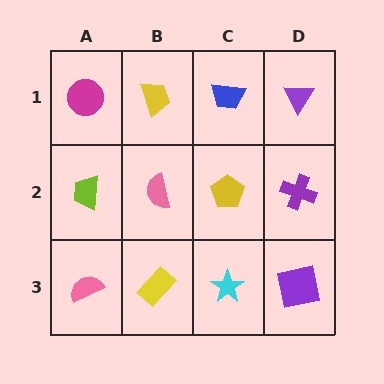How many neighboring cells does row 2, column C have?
4.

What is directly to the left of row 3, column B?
A pink semicircle.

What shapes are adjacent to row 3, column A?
A lime trapezoid (row 2, column A), a yellow rectangle (row 3, column B).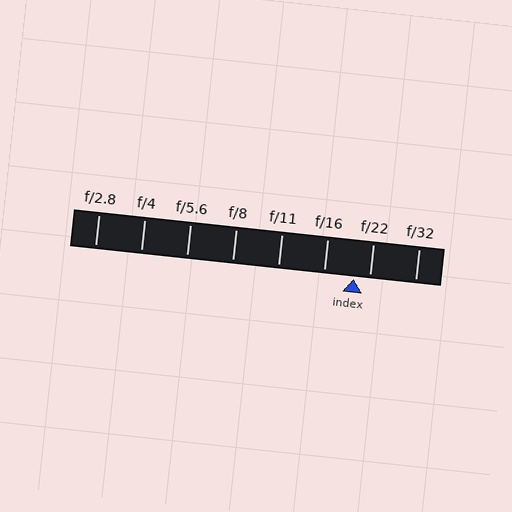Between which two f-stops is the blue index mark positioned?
The index mark is between f/16 and f/22.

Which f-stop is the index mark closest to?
The index mark is closest to f/22.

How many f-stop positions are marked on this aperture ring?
There are 8 f-stop positions marked.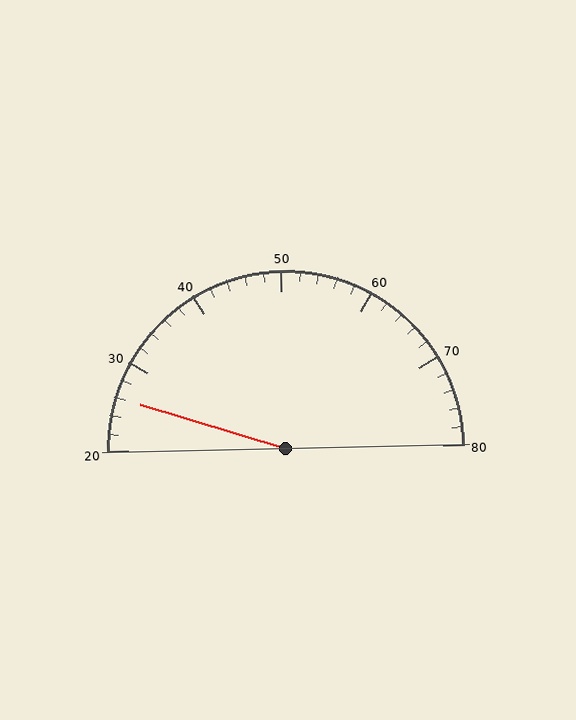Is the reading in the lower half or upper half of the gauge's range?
The reading is in the lower half of the range (20 to 80).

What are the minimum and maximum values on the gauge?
The gauge ranges from 20 to 80.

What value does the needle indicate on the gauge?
The needle indicates approximately 26.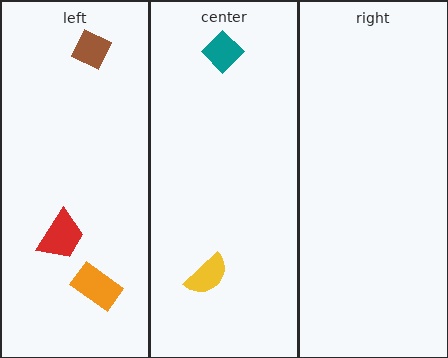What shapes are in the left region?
The orange rectangle, the brown square, the red trapezoid.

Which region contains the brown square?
The left region.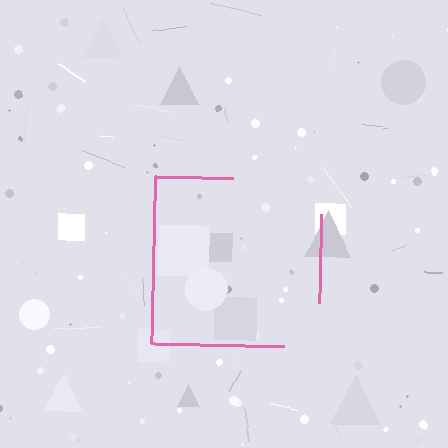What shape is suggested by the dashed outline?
The dashed outline suggests a square.